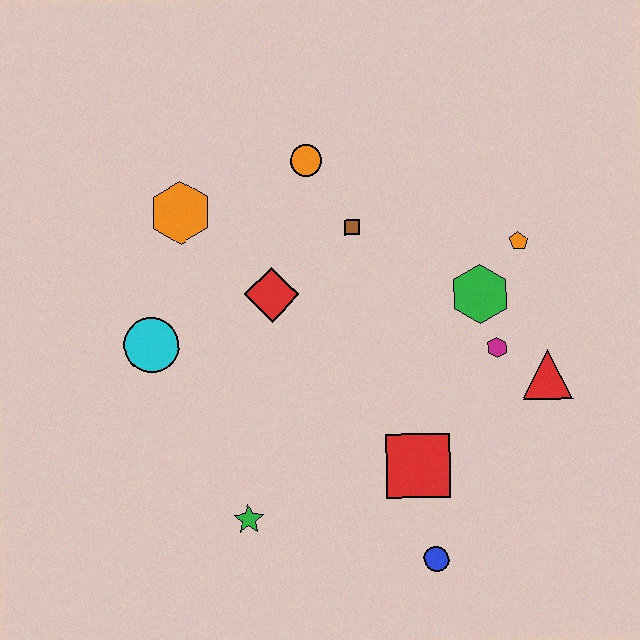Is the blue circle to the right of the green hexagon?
No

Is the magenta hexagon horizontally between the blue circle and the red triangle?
Yes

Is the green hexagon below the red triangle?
No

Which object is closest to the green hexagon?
The magenta hexagon is closest to the green hexagon.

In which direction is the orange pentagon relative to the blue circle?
The orange pentagon is above the blue circle.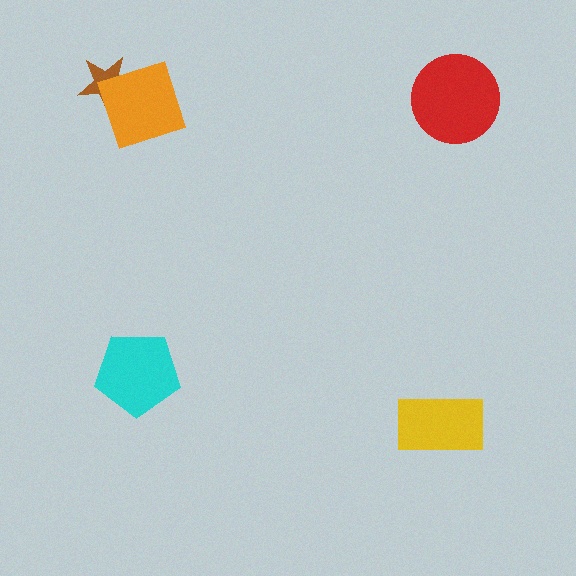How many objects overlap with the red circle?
0 objects overlap with the red circle.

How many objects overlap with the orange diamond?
1 object overlaps with the orange diamond.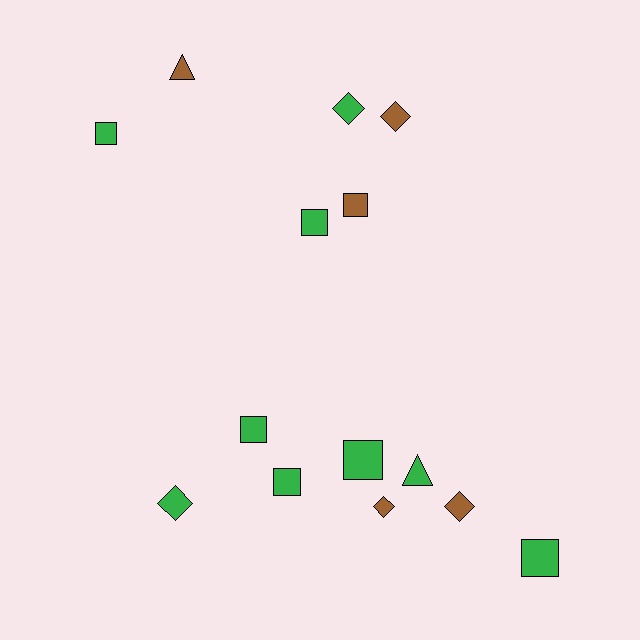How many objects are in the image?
There are 14 objects.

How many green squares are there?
There are 6 green squares.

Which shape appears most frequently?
Square, with 7 objects.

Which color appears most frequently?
Green, with 9 objects.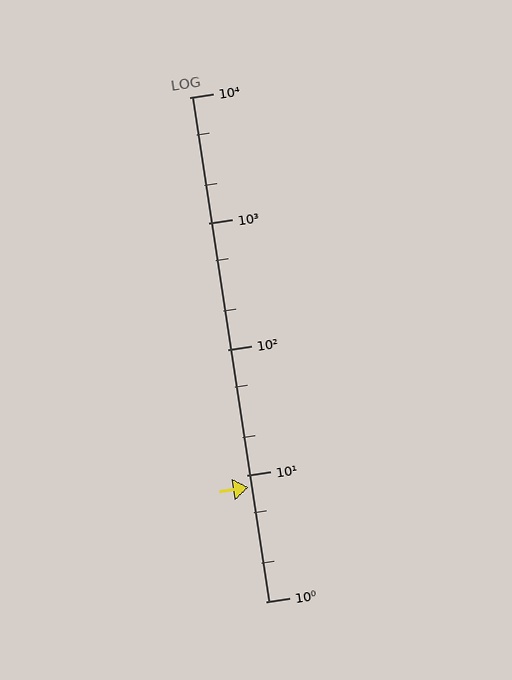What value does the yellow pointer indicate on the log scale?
The pointer indicates approximately 8.1.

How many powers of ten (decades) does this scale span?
The scale spans 4 decades, from 1 to 10000.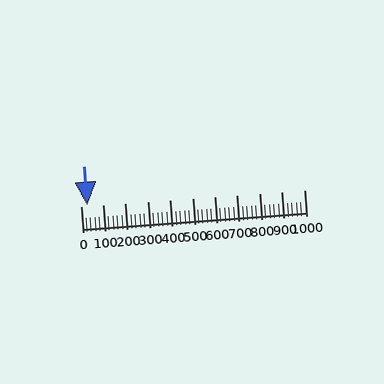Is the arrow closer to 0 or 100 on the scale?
The arrow is closer to 0.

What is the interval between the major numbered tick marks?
The major tick marks are spaced 100 units apart.